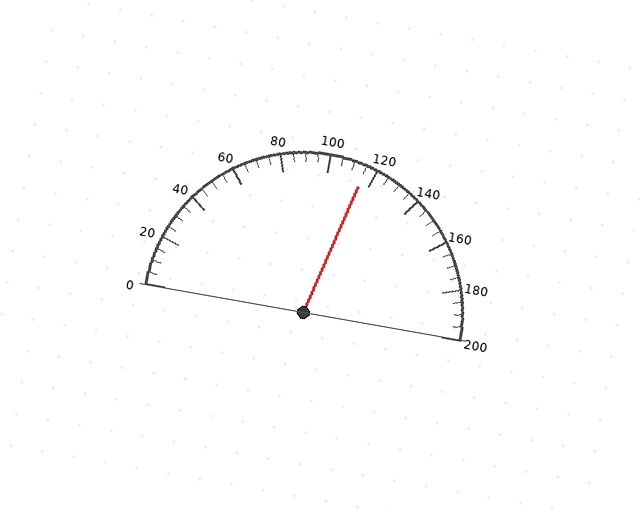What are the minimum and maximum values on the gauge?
The gauge ranges from 0 to 200.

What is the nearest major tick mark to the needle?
The nearest major tick mark is 120.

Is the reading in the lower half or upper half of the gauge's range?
The reading is in the upper half of the range (0 to 200).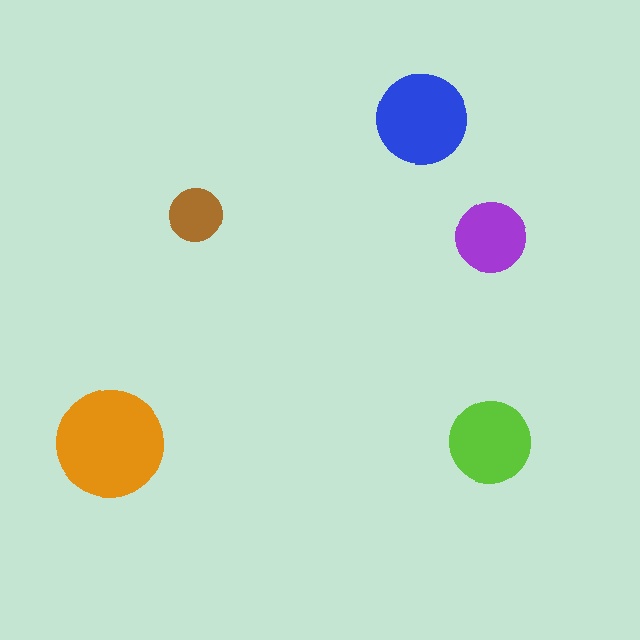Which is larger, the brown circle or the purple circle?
The purple one.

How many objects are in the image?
There are 5 objects in the image.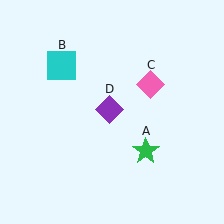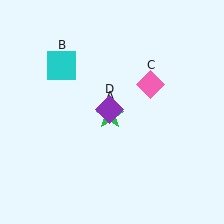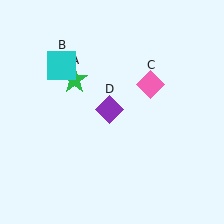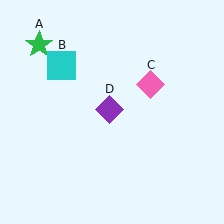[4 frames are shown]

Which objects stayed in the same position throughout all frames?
Cyan square (object B) and pink diamond (object C) and purple diamond (object D) remained stationary.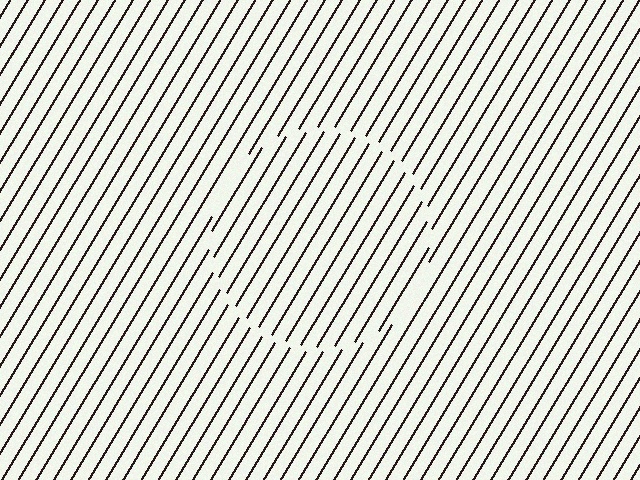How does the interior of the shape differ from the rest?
The interior of the shape contains the same grating, shifted by half a period — the contour is defined by the phase discontinuity where line-ends from the inner and outer gratings abut.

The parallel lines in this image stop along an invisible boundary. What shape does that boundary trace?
An illusory circle. The interior of the shape contains the same grating, shifted by half a period — the contour is defined by the phase discontinuity where line-ends from the inner and outer gratings abut.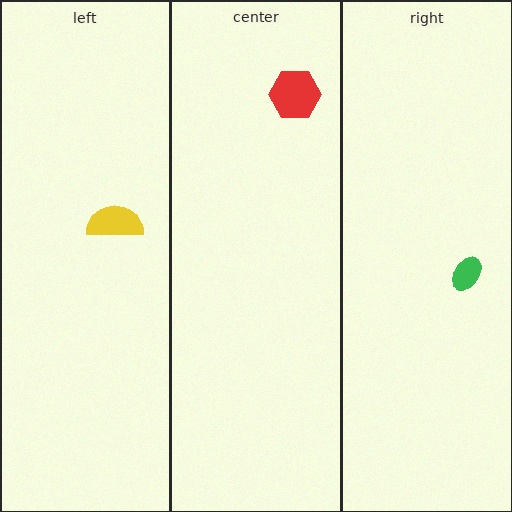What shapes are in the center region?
The red hexagon.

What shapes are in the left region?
The yellow semicircle.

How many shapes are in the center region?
1.